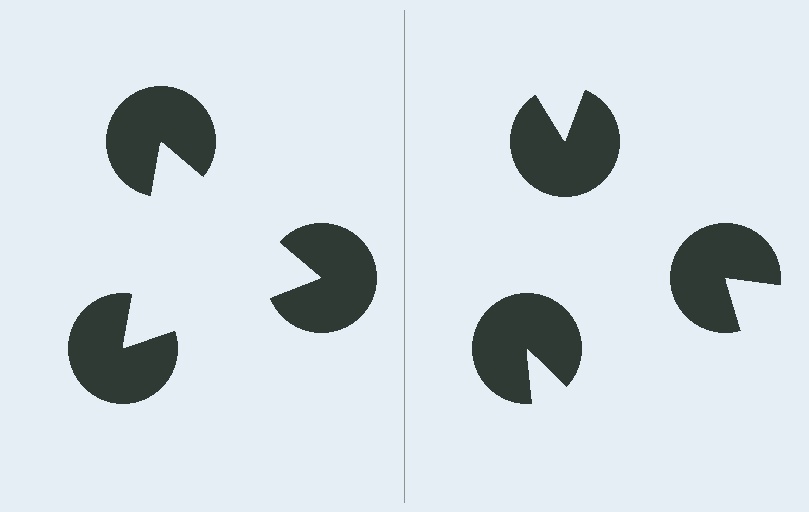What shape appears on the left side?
An illusory triangle.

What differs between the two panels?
The pac-man discs are positioned identically on both sides; only the wedge orientations differ. On the left they align to a triangle; on the right they are misaligned.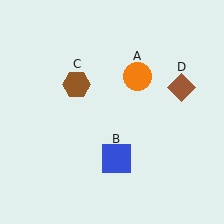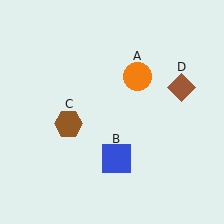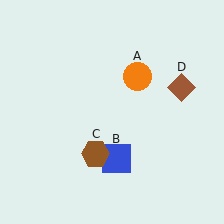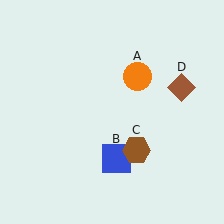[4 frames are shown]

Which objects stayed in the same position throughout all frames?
Orange circle (object A) and blue square (object B) and brown diamond (object D) remained stationary.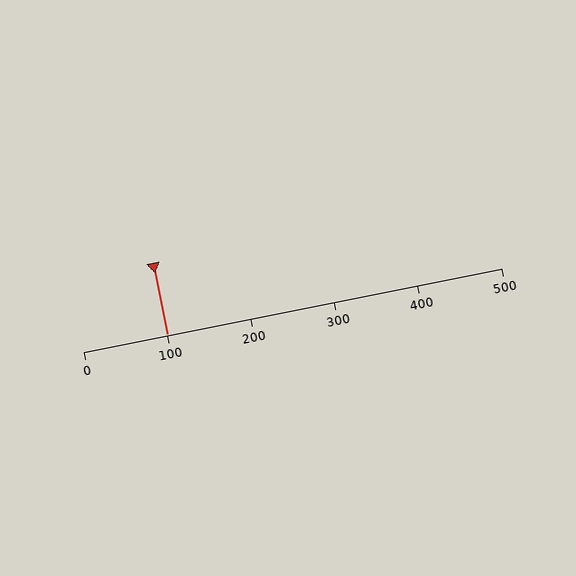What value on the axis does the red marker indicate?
The marker indicates approximately 100.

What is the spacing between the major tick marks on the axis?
The major ticks are spaced 100 apart.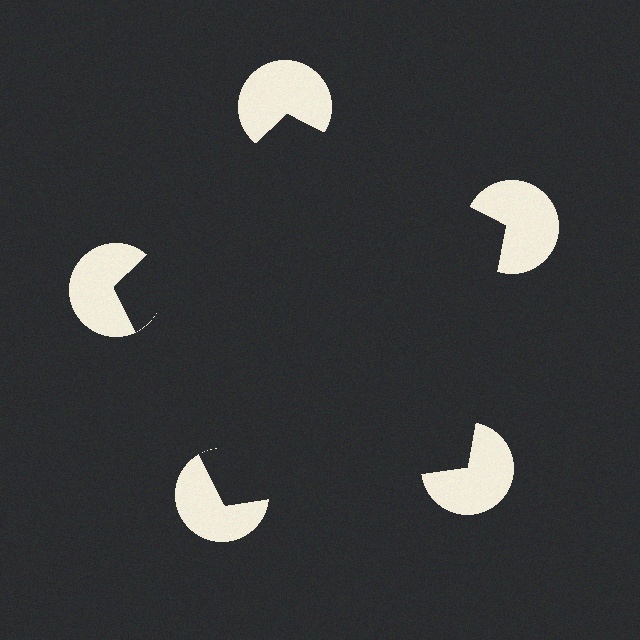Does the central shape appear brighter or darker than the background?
It typically appears slightly darker than the background, even though no actual brightness change is drawn.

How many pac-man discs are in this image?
There are 5 — one at each vertex of the illusory pentagon.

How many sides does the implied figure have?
5 sides.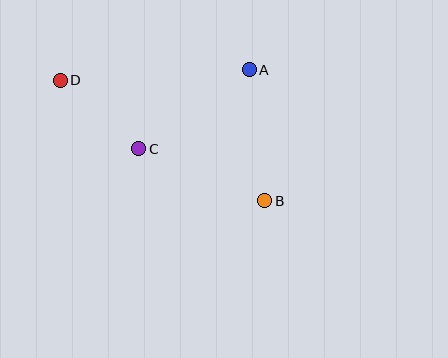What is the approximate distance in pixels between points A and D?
The distance between A and D is approximately 189 pixels.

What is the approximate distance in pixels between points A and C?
The distance between A and C is approximately 136 pixels.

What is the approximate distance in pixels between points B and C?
The distance between B and C is approximately 136 pixels.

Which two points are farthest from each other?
Points B and D are farthest from each other.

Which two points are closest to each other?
Points C and D are closest to each other.